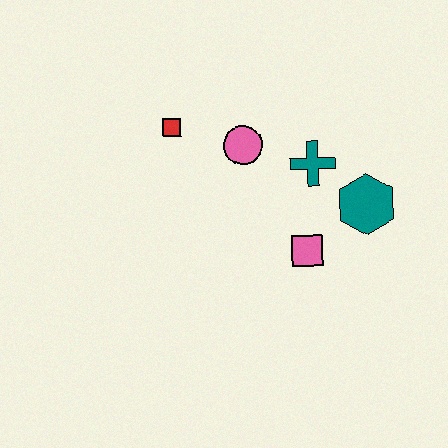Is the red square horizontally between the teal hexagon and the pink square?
No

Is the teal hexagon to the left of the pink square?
No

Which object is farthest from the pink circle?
The teal hexagon is farthest from the pink circle.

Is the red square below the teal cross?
No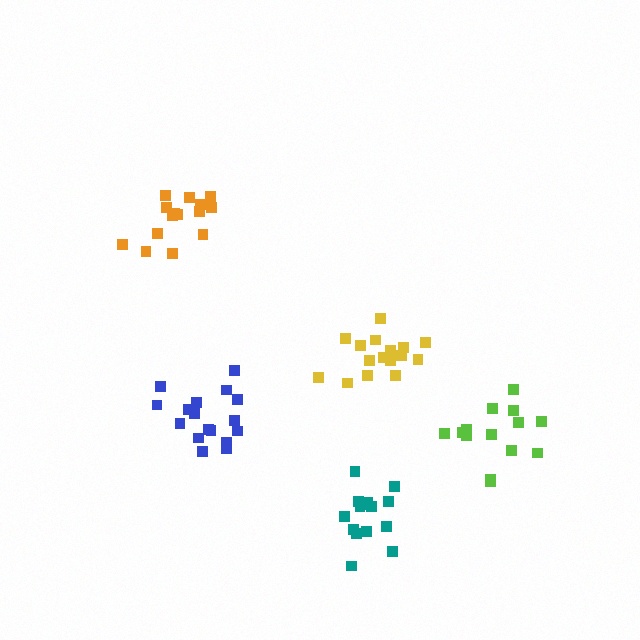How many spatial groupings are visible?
There are 5 spatial groupings.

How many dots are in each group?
Group 1: 17 dots, Group 2: 16 dots, Group 3: 15 dots, Group 4: 14 dots, Group 5: 15 dots (77 total).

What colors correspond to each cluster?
The clusters are colored: blue, yellow, teal, lime, orange.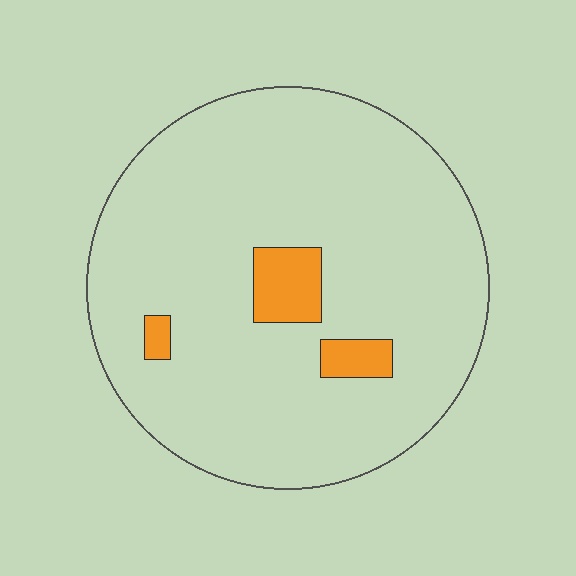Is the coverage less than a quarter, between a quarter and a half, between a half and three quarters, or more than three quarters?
Less than a quarter.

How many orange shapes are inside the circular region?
3.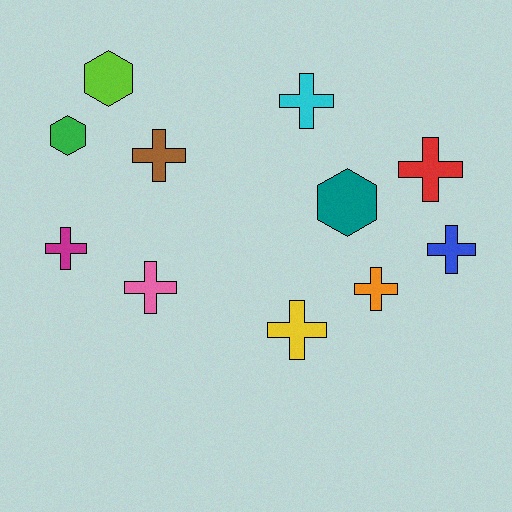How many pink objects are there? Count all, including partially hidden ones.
There is 1 pink object.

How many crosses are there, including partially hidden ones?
There are 8 crosses.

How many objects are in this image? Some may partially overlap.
There are 11 objects.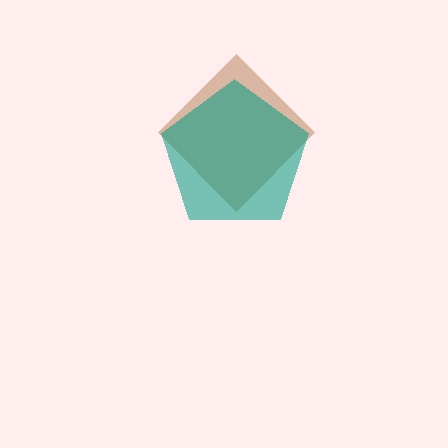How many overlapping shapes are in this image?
There are 2 overlapping shapes in the image.